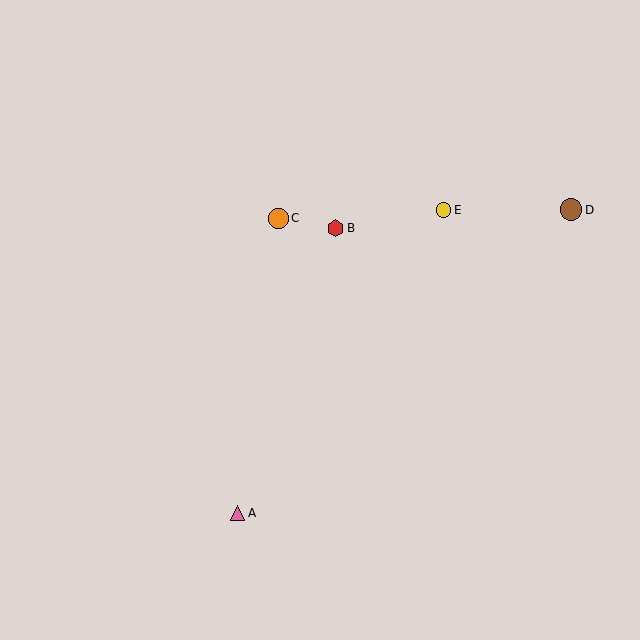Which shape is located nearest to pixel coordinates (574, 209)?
The brown circle (labeled D) at (571, 210) is nearest to that location.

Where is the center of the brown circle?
The center of the brown circle is at (571, 210).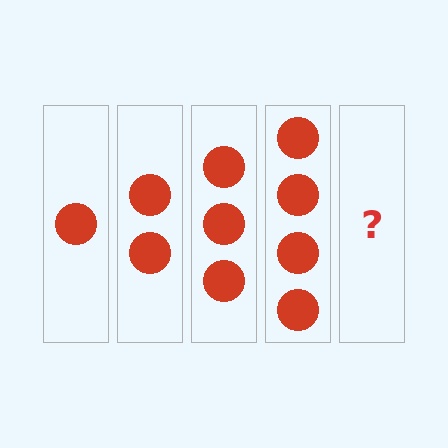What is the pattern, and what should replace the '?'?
The pattern is that each step adds one more circle. The '?' should be 5 circles.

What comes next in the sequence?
The next element should be 5 circles.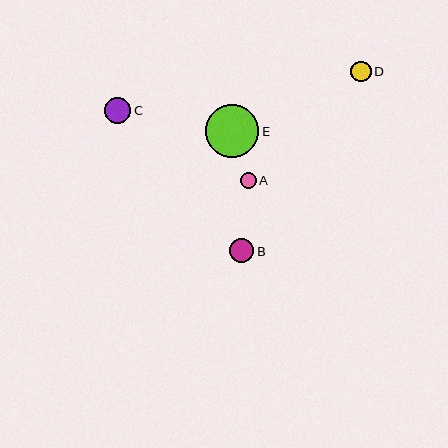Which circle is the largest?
Circle E is the largest with a size of approximately 54 pixels.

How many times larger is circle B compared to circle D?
Circle B is approximately 1.2 times the size of circle D.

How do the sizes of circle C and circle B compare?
Circle C and circle B are approximately the same size.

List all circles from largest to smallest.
From largest to smallest: E, C, B, D, A.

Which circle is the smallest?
Circle A is the smallest with a size of approximately 16 pixels.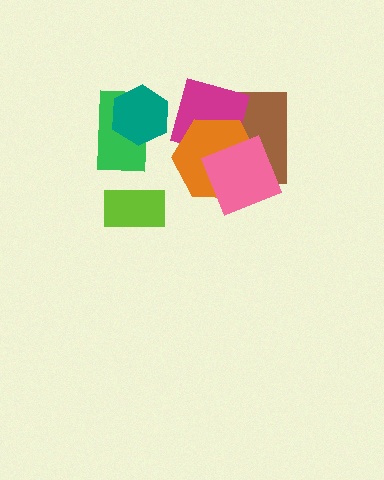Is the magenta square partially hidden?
Yes, it is partially covered by another shape.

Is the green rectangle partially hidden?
Yes, it is partially covered by another shape.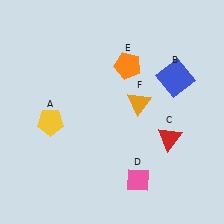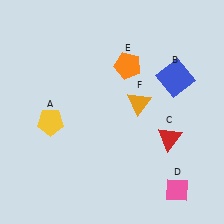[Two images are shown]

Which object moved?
The pink diamond (D) moved right.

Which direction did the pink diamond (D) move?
The pink diamond (D) moved right.